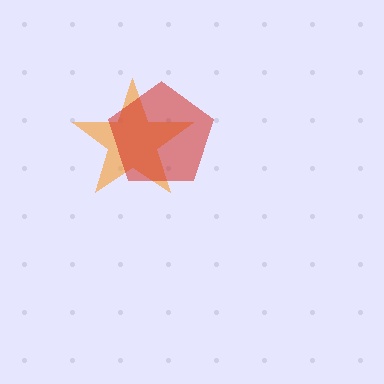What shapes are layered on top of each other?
The layered shapes are: an orange star, a red pentagon.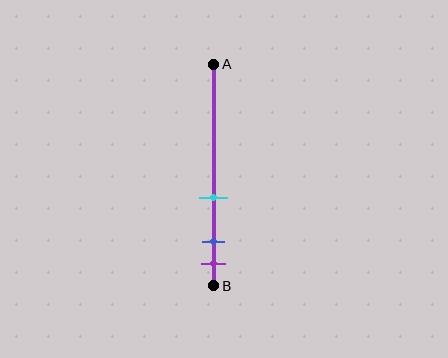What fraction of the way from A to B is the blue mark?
The blue mark is approximately 80% (0.8) of the way from A to B.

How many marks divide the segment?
There are 3 marks dividing the segment.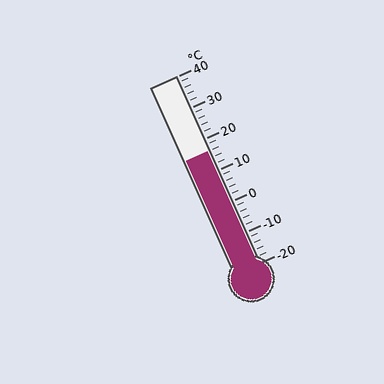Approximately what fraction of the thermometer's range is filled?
The thermometer is filled to approximately 60% of its range.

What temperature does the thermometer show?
The thermometer shows approximately 16°C.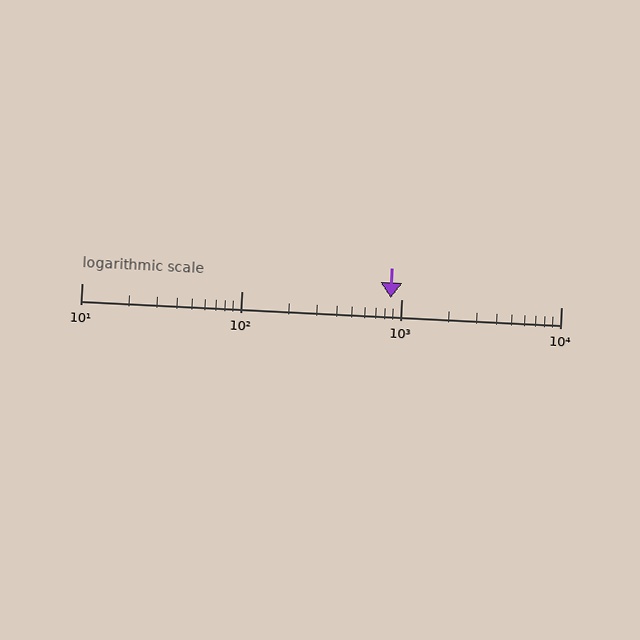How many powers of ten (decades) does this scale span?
The scale spans 3 decades, from 10 to 10000.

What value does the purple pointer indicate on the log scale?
The pointer indicates approximately 860.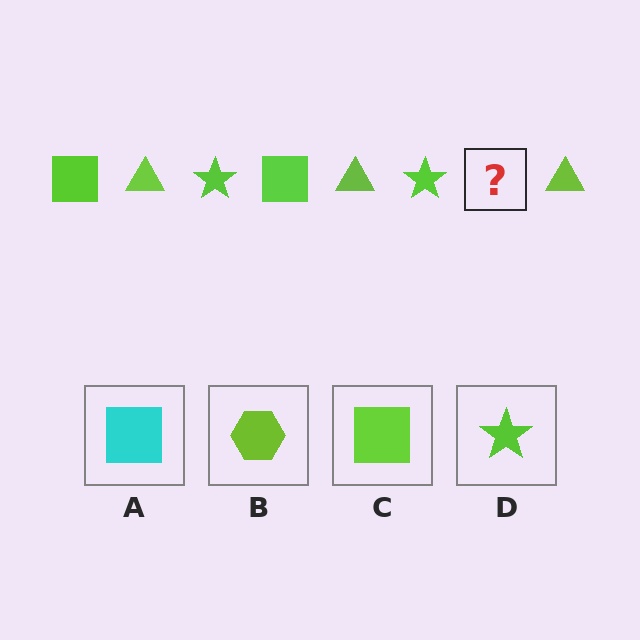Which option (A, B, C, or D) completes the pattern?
C.